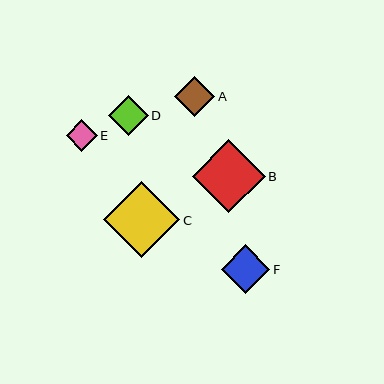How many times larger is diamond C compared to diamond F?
Diamond C is approximately 1.6 times the size of diamond F.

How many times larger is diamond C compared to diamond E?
Diamond C is approximately 2.4 times the size of diamond E.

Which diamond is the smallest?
Diamond E is the smallest with a size of approximately 31 pixels.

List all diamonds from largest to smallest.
From largest to smallest: C, B, F, A, D, E.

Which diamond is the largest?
Diamond C is the largest with a size of approximately 76 pixels.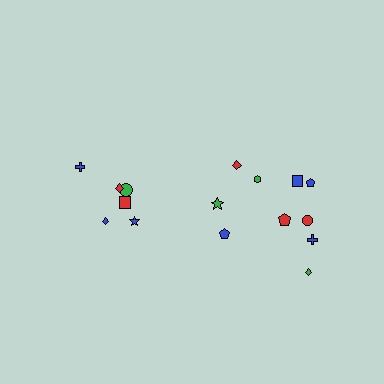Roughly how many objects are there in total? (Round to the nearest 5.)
Roughly 15 objects in total.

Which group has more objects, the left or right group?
The right group.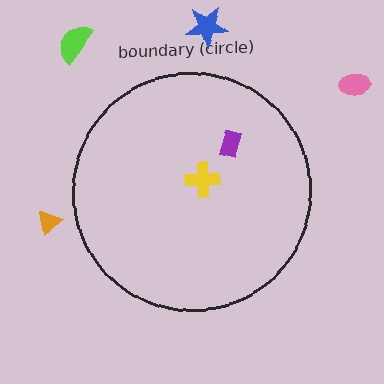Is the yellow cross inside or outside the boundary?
Inside.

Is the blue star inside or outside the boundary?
Outside.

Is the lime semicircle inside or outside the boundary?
Outside.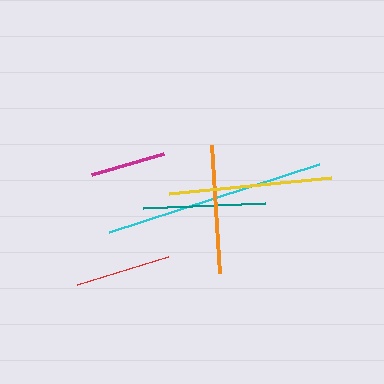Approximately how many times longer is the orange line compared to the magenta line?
The orange line is approximately 1.7 times the length of the magenta line.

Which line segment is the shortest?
The magenta line is the shortest at approximately 75 pixels.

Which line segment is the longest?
The cyan line is the longest at approximately 221 pixels.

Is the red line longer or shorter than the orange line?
The orange line is longer than the red line.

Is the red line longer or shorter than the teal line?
The teal line is longer than the red line.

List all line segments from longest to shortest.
From longest to shortest: cyan, yellow, orange, teal, red, magenta.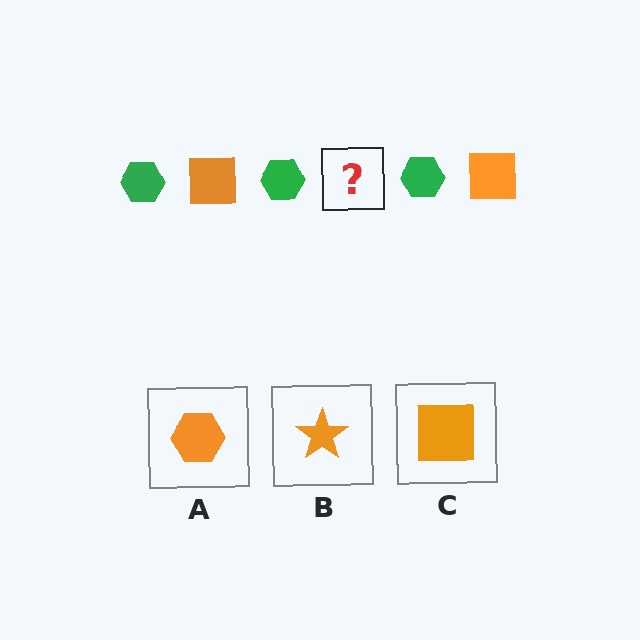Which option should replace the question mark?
Option C.